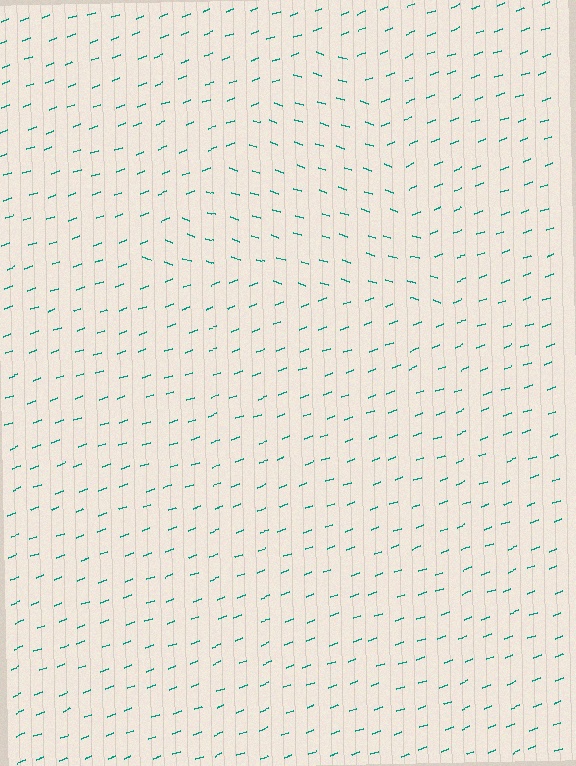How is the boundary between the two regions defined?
The boundary is defined purely by a change in line orientation (approximately 37 degrees difference). All lines are the same color and thickness.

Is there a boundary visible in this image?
Yes, there is a texture boundary formed by a change in line orientation.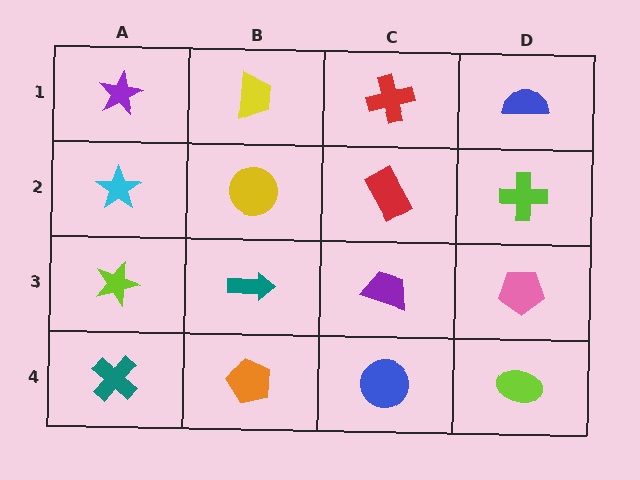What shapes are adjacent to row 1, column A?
A cyan star (row 2, column A), a yellow trapezoid (row 1, column B).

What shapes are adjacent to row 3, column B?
A yellow circle (row 2, column B), an orange pentagon (row 4, column B), a lime star (row 3, column A), a purple trapezoid (row 3, column C).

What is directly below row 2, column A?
A lime star.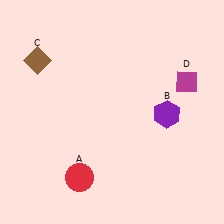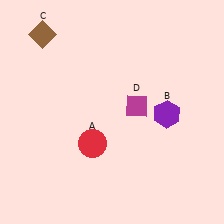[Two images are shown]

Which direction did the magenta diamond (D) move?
The magenta diamond (D) moved left.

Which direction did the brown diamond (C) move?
The brown diamond (C) moved up.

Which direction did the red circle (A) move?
The red circle (A) moved up.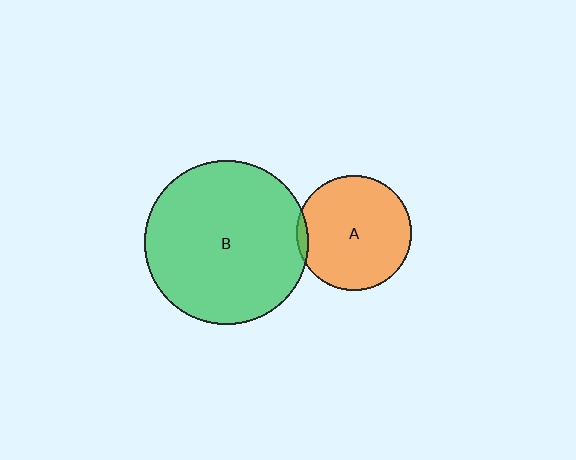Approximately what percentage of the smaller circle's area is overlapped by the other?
Approximately 5%.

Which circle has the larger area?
Circle B (green).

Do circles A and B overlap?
Yes.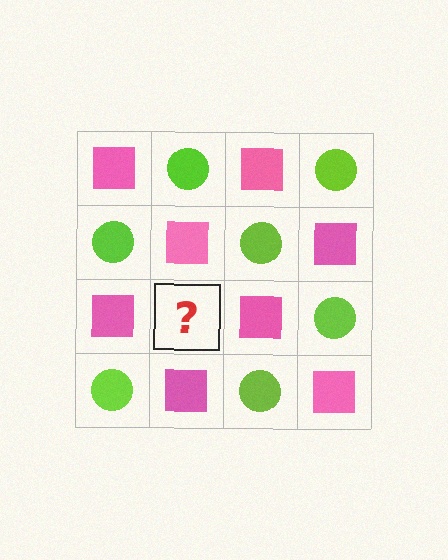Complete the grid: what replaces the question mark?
The question mark should be replaced with a lime circle.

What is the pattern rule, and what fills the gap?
The rule is that it alternates pink square and lime circle in a checkerboard pattern. The gap should be filled with a lime circle.